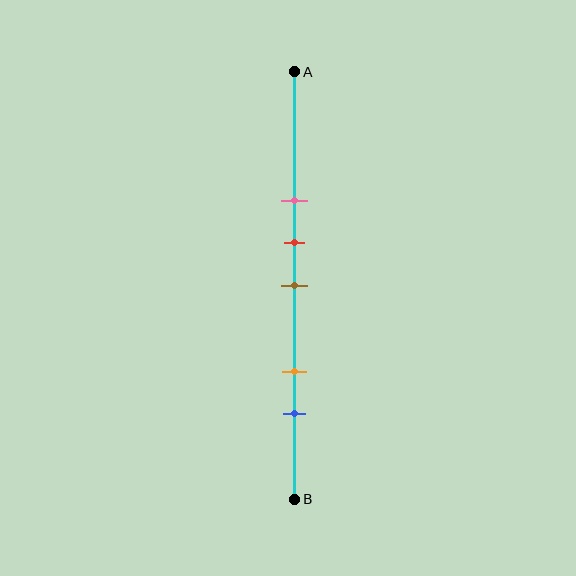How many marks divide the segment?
There are 5 marks dividing the segment.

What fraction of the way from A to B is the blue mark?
The blue mark is approximately 80% (0.8) of the way from A to B.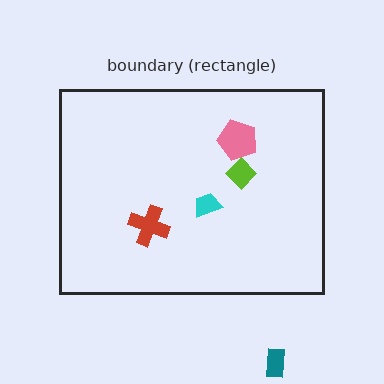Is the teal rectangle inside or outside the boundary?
Outside.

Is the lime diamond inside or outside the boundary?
Inside.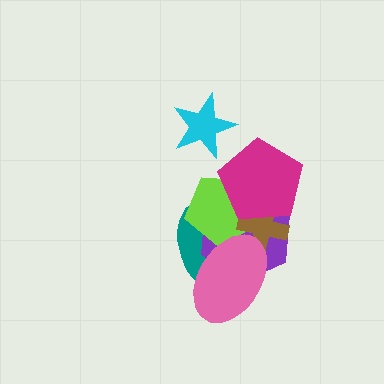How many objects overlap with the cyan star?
0 objects overlap with the cyan star.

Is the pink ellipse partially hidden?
No, no other shape covers it.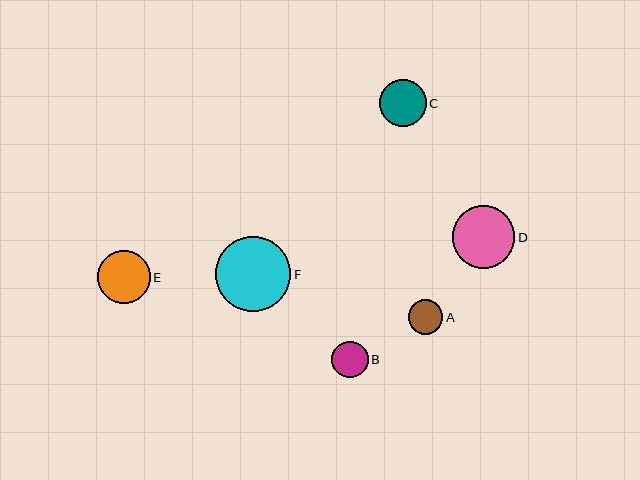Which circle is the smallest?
Circle A is the smallest with a size of approximately 35 pixels.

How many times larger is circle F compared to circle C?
Circle F is approximately 1.6 times the size of circle C.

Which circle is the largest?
Circle F is the largest with a size of approximately 75 pixels.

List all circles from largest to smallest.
From largest to smallest: F, D, E, C, B, A.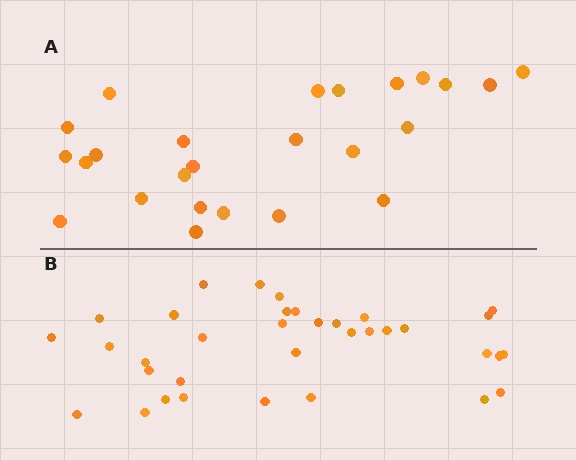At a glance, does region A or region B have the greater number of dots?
Region B (the bottom region) has more dots.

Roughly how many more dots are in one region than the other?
Region B has roughly 10 or so more dots than region A.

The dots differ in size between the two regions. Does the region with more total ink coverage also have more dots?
No. Region A has more total ink coverage because its dots are larger, but region B actually contains more individual dots. Total area can be misleading — the number of items is what matters here.